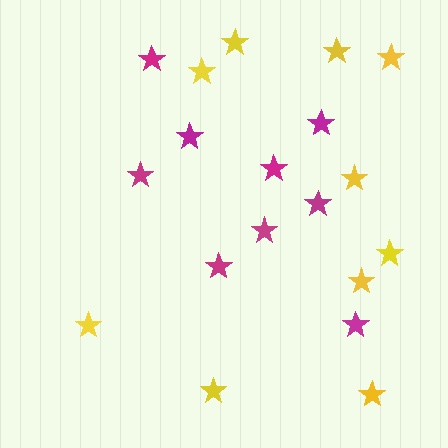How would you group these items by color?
There are 2 groups: one group of magenta stars (9) and one group of yellow stars (10).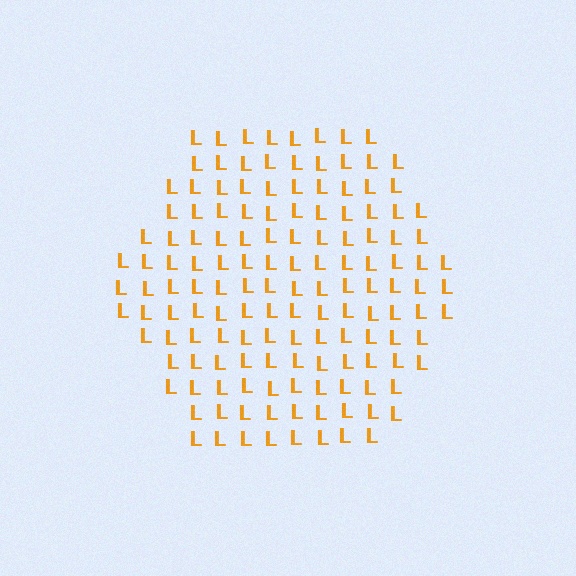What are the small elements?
The small elements are letter L's.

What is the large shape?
The large shape is a hexagon.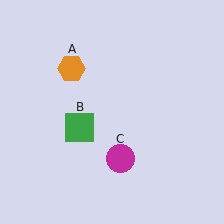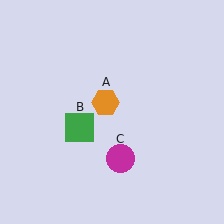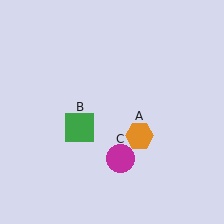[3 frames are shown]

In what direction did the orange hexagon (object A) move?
The orange hexagon (object A) moved down and to the right.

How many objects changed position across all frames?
1 object changed position: orange hexagon (object A).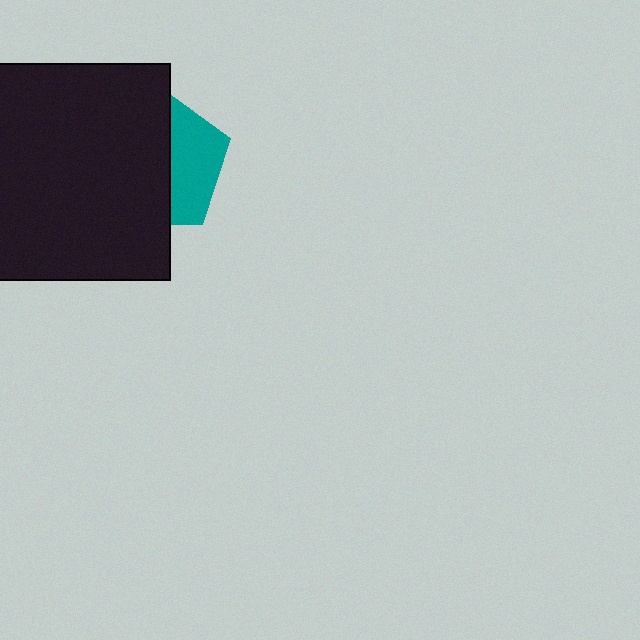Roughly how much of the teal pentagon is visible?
A small part of it is visible (roughly 36%).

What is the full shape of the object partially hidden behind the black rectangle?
The partially hidden object is a teal pentagon.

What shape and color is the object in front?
The object in front is a black rectangle.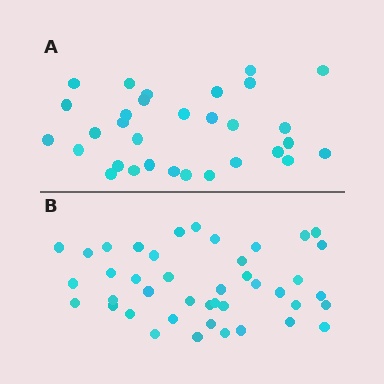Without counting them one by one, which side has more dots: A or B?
Region B (the bottom region) has more dots.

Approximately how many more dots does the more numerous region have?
Region B has roughly 12 or so more dots than region A.